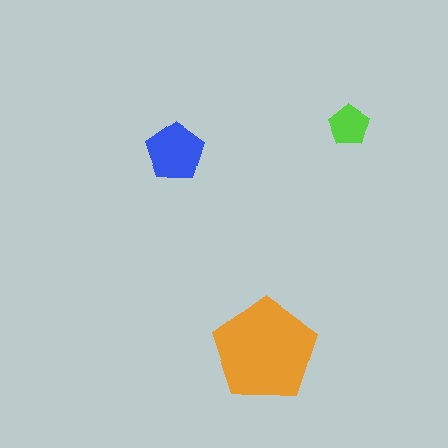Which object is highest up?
The lime pentagon is topmost.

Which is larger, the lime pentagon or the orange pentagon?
The orange one.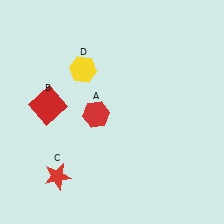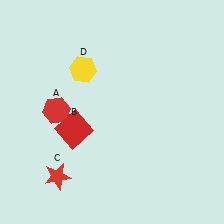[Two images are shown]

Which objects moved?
The objects that moved are: the red hexagon (A), the red square (B).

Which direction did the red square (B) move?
The red square (B) moved right.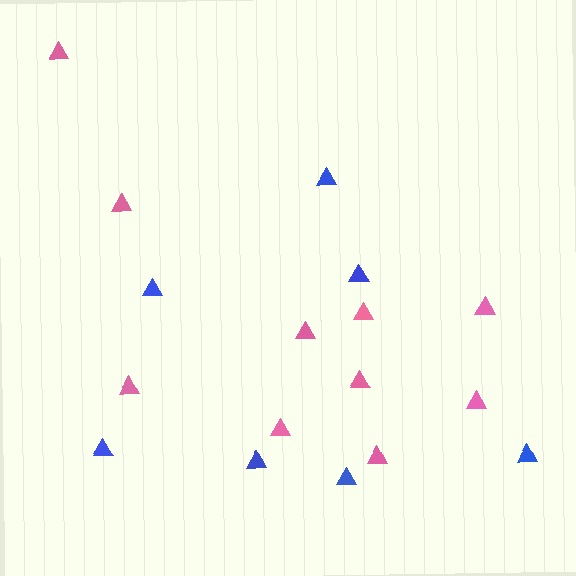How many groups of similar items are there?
There are 2 groups: one group of pink triangles (10) and one group of blue triangles (7).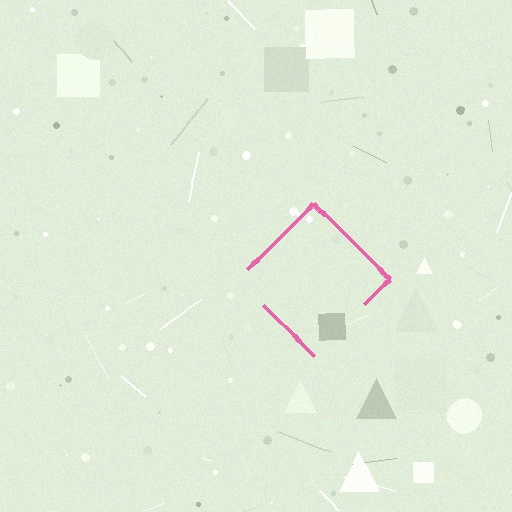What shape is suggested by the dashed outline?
The dashed outline suggests a diamond.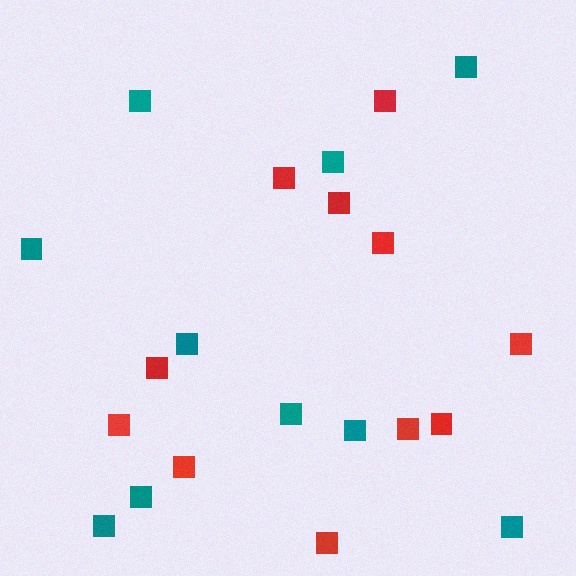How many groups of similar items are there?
There are 2 groups: one group of red squares (11) and one group of teal squares (10).